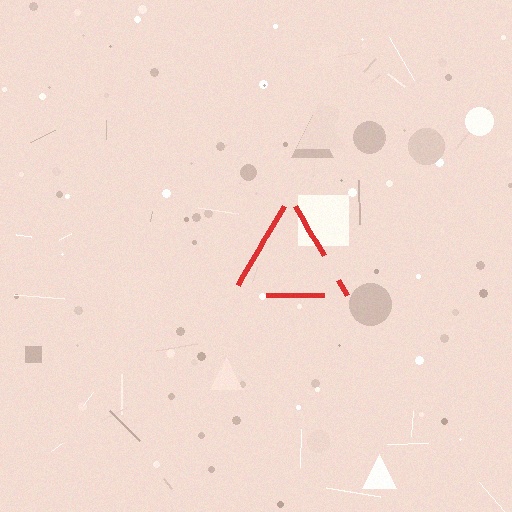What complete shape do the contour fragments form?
The contour fragments form a triangle.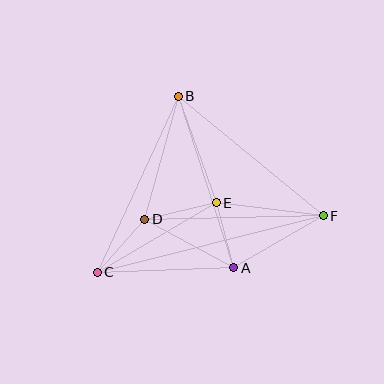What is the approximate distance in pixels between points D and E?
The distance between D and E is approximately 74 pixels.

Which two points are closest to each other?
Points A and E are closest to each other.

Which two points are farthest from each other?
Points C and F are farthest from each other.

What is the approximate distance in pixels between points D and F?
The distance between D and F is approximately 179 pixels.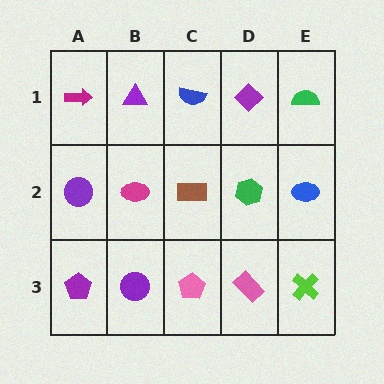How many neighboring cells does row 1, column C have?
3.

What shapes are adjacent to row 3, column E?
A blue ellipse (row 2, column E), a pink rectangle (row 3, column D).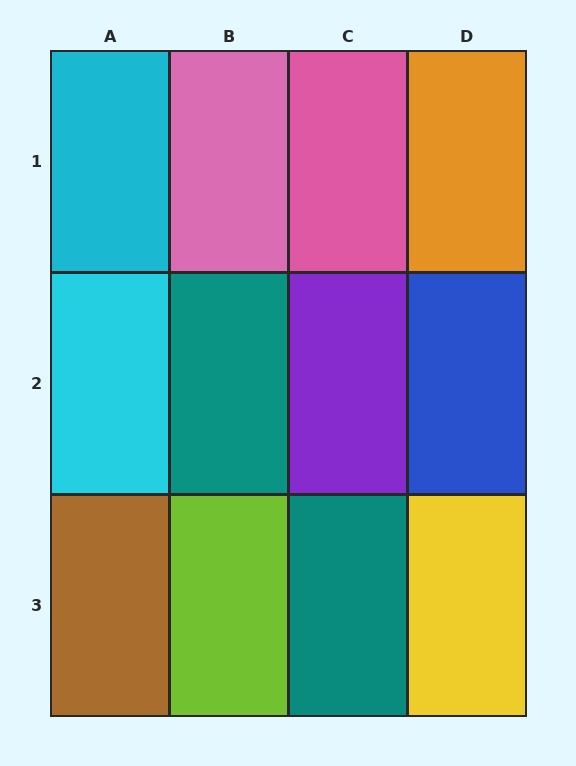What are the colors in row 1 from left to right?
Cyan, pink, pink, orange.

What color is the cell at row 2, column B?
Teal.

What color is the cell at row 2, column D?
Blue.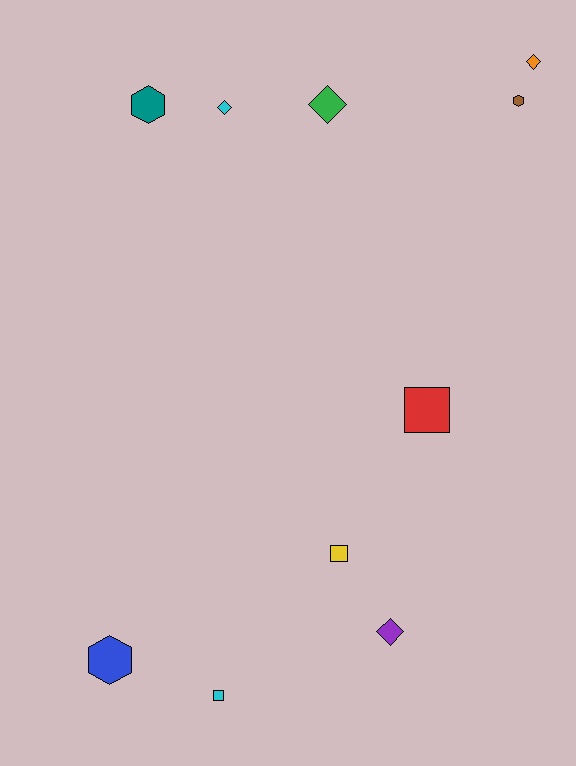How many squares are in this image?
There are 3 squares.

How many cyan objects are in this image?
There are 2 cyan objects.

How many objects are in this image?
There are 10 objects.